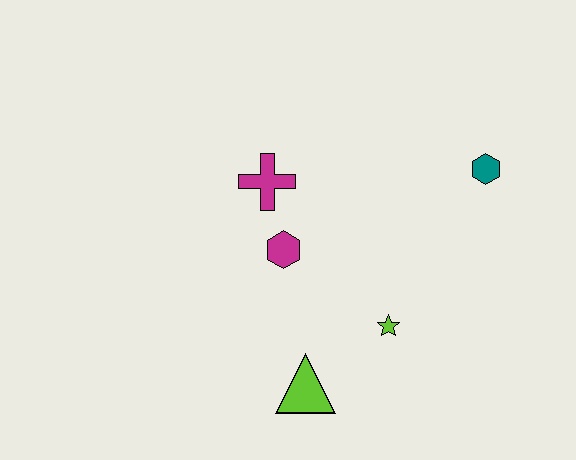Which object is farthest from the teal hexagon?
The lime triangle is farthest from the teal hexagon.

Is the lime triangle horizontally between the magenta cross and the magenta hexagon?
No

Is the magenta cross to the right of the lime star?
No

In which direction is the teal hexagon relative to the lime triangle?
The teal hexagon is above the lime triangle.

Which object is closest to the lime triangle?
The lime star is closest to the lime triangle.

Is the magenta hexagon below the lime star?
No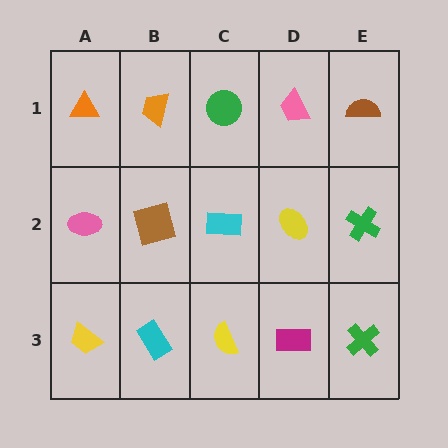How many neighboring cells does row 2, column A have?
3.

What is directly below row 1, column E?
A green cross.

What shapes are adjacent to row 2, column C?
A green circle (row 1, column C), a yellow semicircle (row 3, column C), a brown square (row 2, column B), a yellow ellipse (row 2, column D).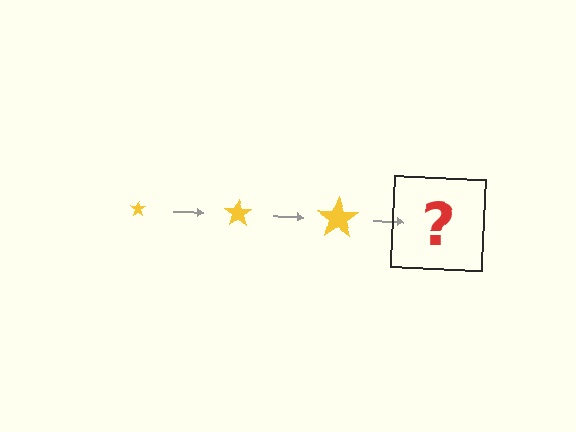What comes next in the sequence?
The next element should be a yellow star, larger than the previous one.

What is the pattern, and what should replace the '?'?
The pattern is that the star gets progressively larger each step. The '?' should be a yellow star, larger than the previous one.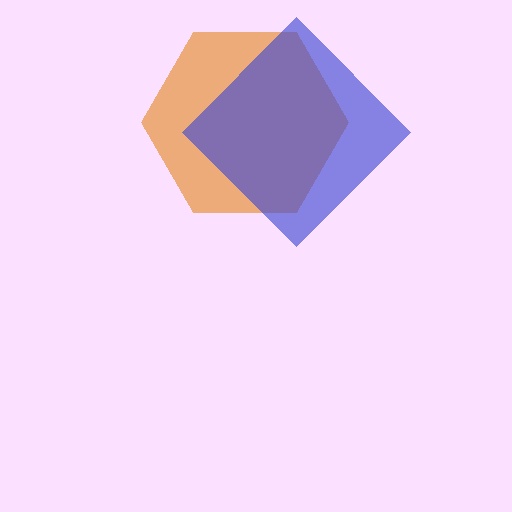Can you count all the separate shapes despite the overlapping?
Yes, there are 2 separate shapes.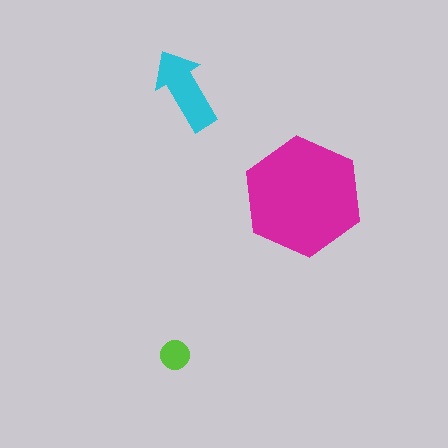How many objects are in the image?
There are 3 objects in the image.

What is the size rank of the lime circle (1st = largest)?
3rd.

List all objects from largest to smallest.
The magenta hexagon, the cyan arrow, the lime circle.